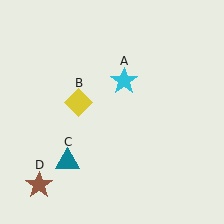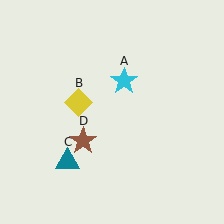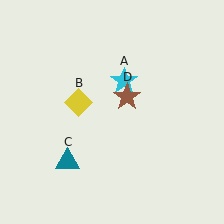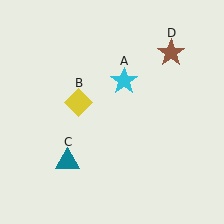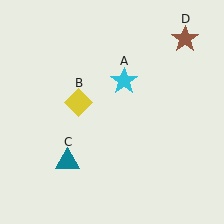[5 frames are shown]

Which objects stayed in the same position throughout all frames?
Cyan star (object A) and yellow diamond (object B) and teal triangle (object C) remained stationary.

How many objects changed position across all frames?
1 object changed position: brown star (object D).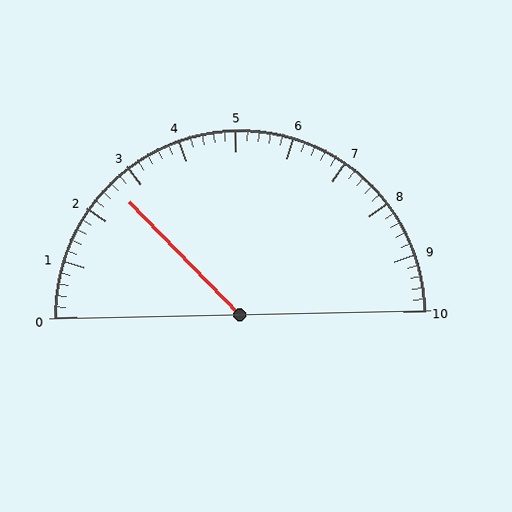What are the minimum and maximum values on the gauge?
The gauge ranges from 0 to 10.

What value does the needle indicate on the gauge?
The needle indicates approximately 2.6.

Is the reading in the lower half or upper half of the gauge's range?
The reading is in the lower half of the range (0 to 10).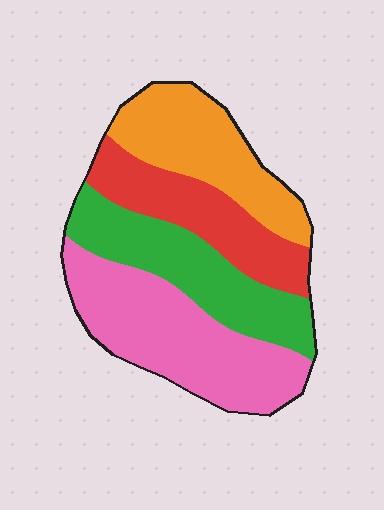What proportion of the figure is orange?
Orange takes up about one quarter (1/4) of the figure.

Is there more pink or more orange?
Pink.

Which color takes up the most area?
Pink, at roughly 35%.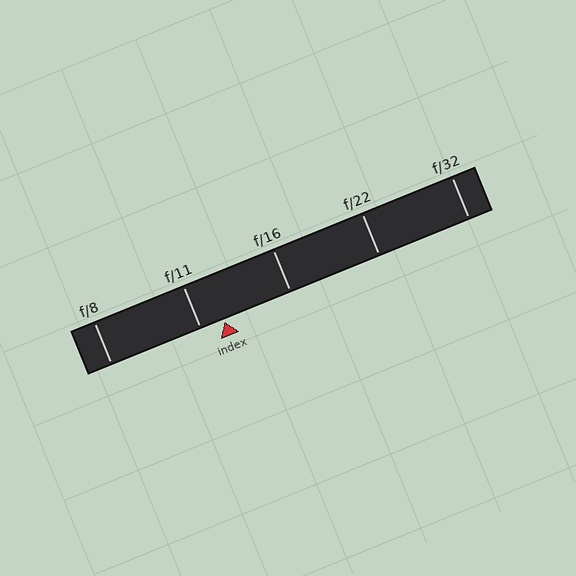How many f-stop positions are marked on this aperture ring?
There are 5 f-stop positions marked.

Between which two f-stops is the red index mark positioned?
The index mark is between f/11 and f/16.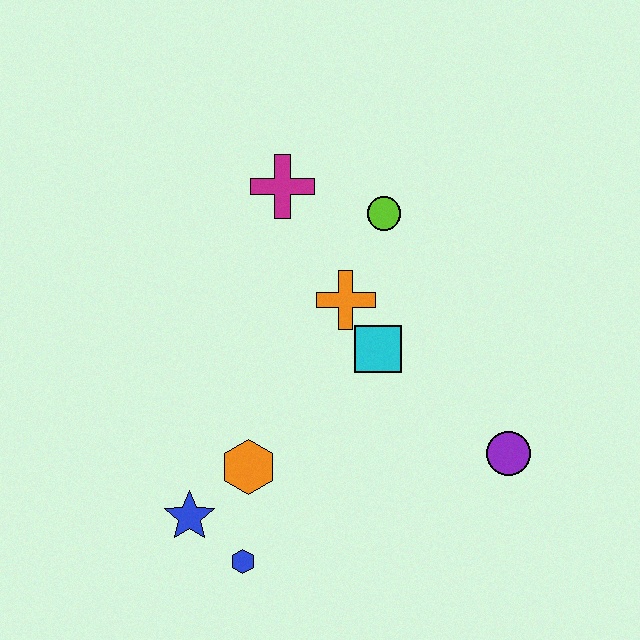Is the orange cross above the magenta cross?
No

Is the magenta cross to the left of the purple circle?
Yes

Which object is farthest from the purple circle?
The magenta cross is farthest from the purple circle.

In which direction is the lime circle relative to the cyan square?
The lime circle is above the cyan square.